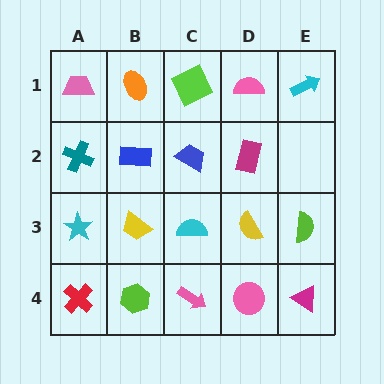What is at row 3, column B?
A yellow trapezoid.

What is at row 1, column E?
A cyan arrow.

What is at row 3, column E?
A lime semicircle.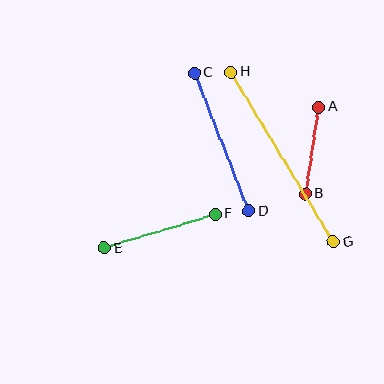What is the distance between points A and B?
The distance is approximately 88 pixels.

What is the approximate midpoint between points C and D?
The midpoint is at approximately (222, 142) pixels.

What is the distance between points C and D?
The distance is approximately 148 pixels.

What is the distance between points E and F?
The distance is approximately 116 pixels.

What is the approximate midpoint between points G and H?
The midpoint is at approximately (282, 157) pixels.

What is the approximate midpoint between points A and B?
The midpoint is at approximately (312, 150) pixels.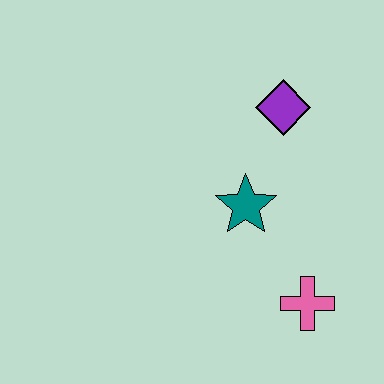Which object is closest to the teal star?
The purple diamond is closest to the teal star.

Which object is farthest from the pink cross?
The purple diamond is farthest from the pink cross.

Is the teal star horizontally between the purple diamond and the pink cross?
No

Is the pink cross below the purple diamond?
Yes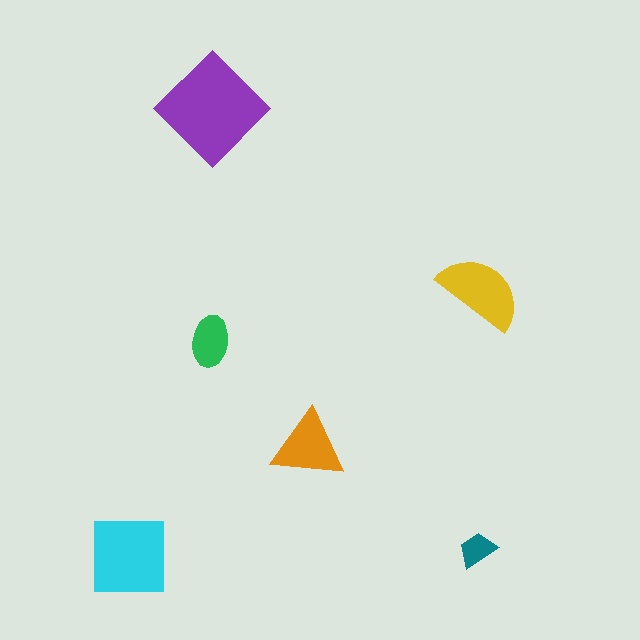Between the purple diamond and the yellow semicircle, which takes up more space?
The purple diamond.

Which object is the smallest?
The teal trapezoid.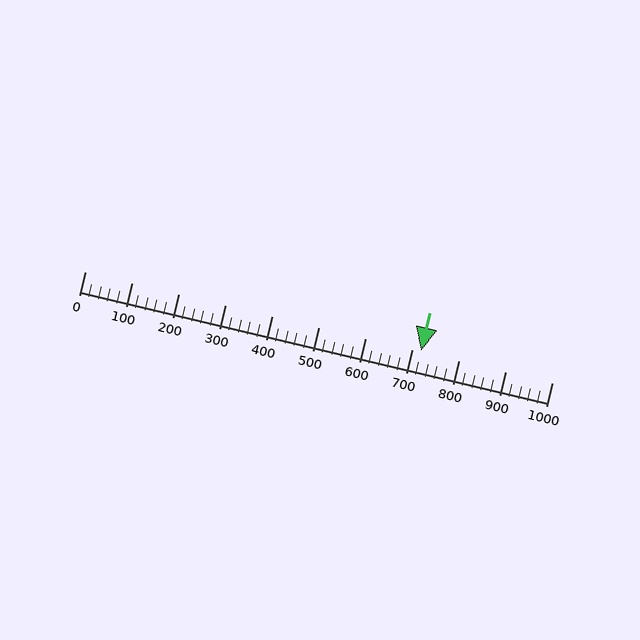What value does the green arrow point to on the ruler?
The green arrow points to approximately 720.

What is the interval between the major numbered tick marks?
The major tick marks are spaced 100 units apart.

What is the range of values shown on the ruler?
The ruler shows values from 0 to 1000.